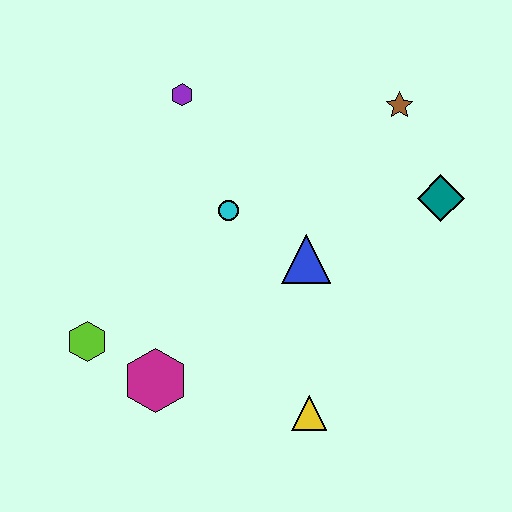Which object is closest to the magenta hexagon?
The lime hexagon is closest to the magenta hexagon.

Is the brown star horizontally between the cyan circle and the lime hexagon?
No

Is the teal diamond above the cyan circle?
Yes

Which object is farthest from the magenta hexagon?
The brown star is farthest from the magenta hexagon.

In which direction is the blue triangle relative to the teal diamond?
The blue triangle is to the left of the teal diamond.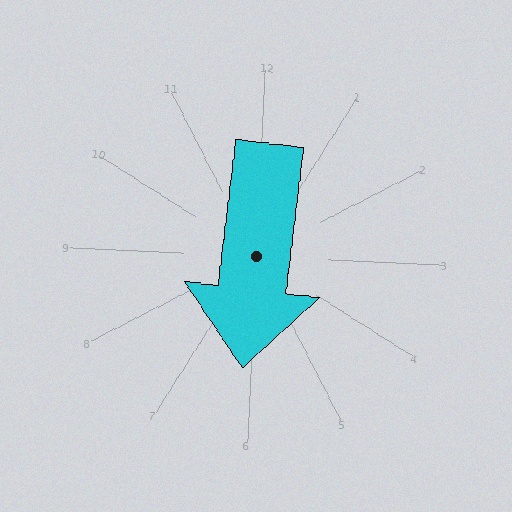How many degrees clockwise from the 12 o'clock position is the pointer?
Approximately 184 degrees.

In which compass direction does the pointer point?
South.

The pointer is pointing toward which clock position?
Roughly 6 o'clock.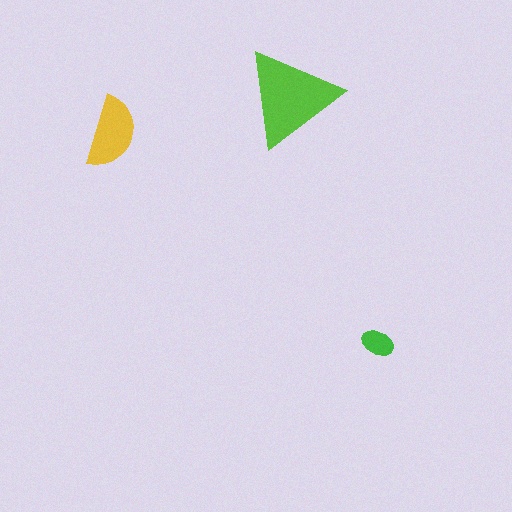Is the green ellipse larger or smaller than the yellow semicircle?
Smaller.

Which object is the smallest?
The green ellipse.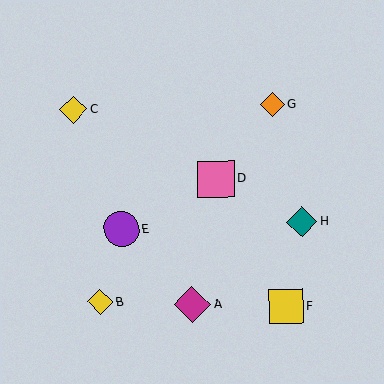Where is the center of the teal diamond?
The center of the teal diamond is at (302, 222).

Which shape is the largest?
The magenta diamond (labeled A) is the largest.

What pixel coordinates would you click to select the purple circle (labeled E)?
Click at (121, 229) to select the purple circle E.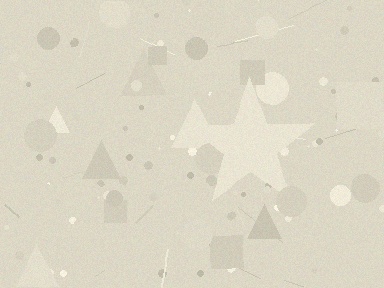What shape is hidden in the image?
A star is hidden in the image.